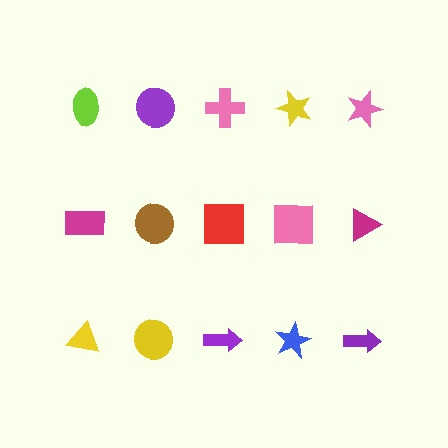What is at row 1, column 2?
A purple circle.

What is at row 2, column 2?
A brown circle.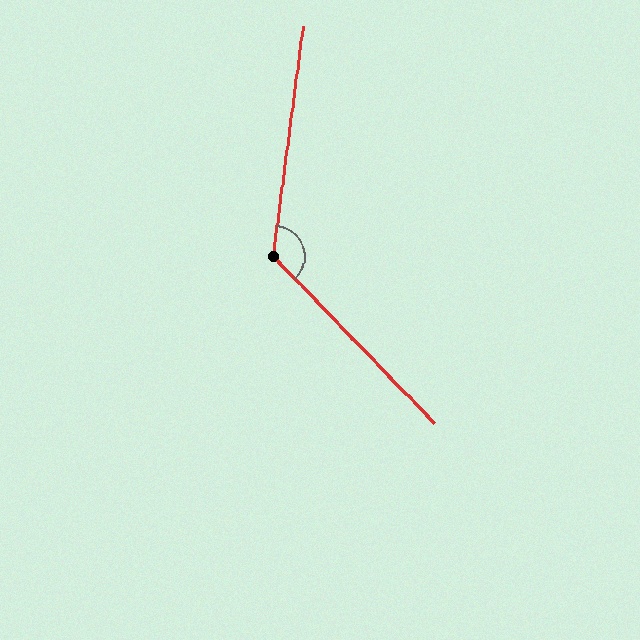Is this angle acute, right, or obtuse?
It is obtuse.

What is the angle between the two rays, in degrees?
Approximately 128 degrees.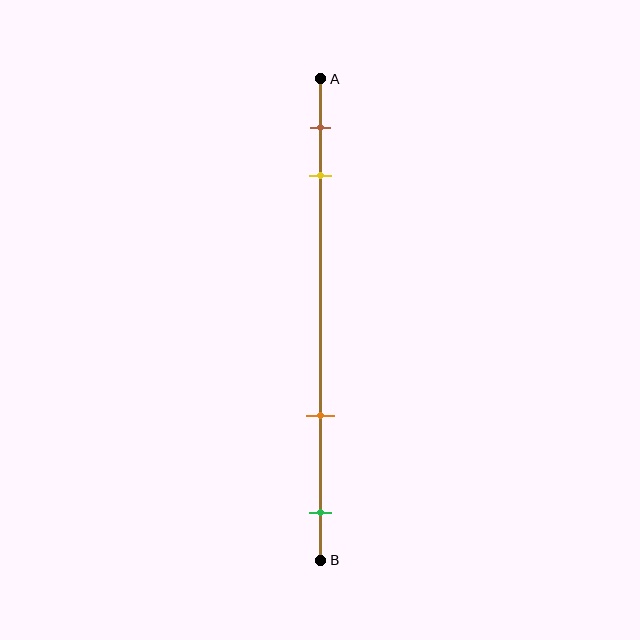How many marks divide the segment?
There are 4 marks dividing the segment.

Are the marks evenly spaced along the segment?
No, the marks are not evenly spaced.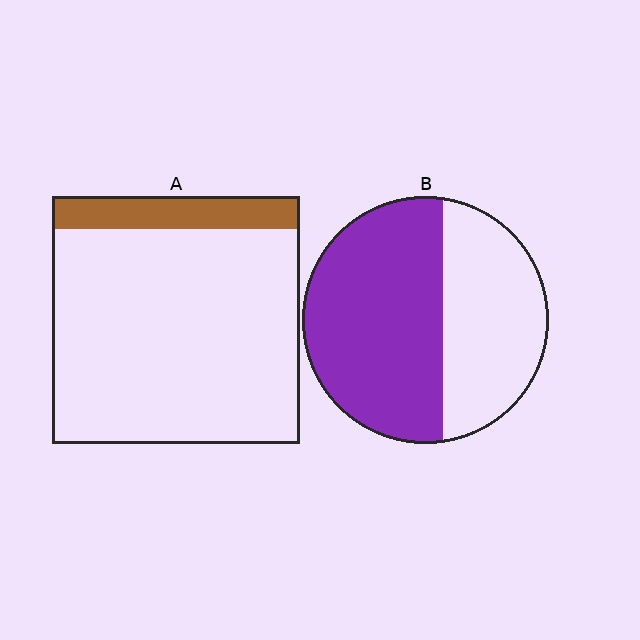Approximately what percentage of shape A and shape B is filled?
A is approximately 15% and B is approximately 60%.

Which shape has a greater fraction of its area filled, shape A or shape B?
Shape B.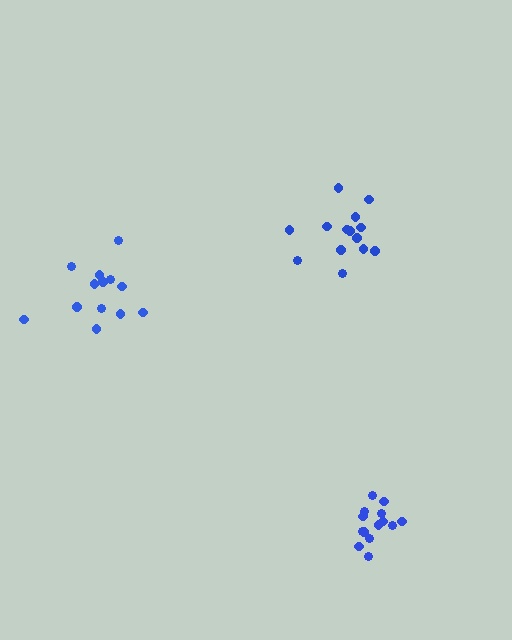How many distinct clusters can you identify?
There are 3 distinct clusters.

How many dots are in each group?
Group 1: 14 dots, Group 2: 14 dots, Group 3: 13 dots (41 total).